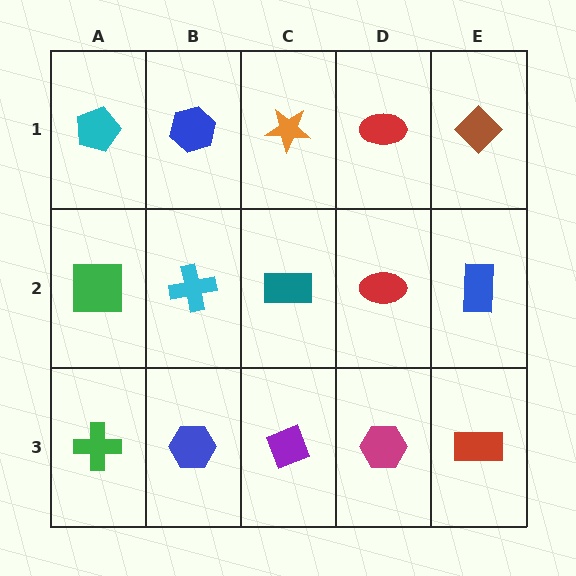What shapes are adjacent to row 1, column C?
A teal rectangle (row 2, column C), a blue hexagon (row 1, column B), a red ellipse (row 1, column D).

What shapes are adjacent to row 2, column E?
A brown diamond (row 1, column E), a red rectangle (row 3, column E), a red ellipse (row 2, column D).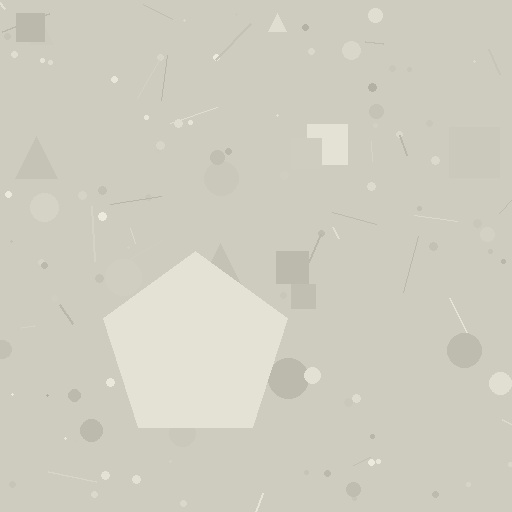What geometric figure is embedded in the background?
A pentagon is embedded in the background.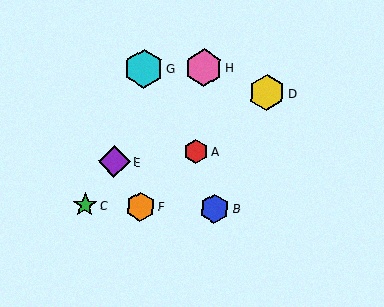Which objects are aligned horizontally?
Objects B, C, F are aligned horizontally.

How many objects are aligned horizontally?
3 objects (B, C, F) are aligned horizontally.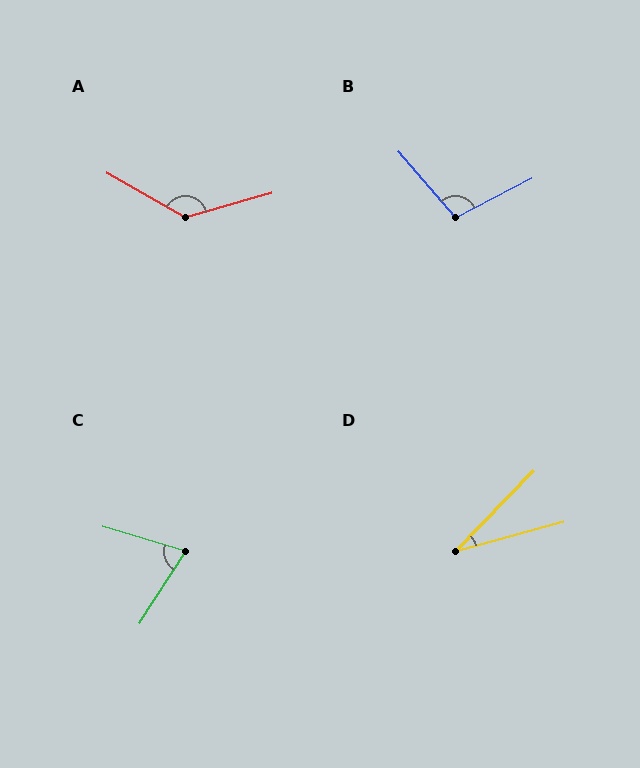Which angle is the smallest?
D, at approximately 30 degrees.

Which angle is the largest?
A, at approximately 135 degrees.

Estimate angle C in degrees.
Approximately 74 degrees.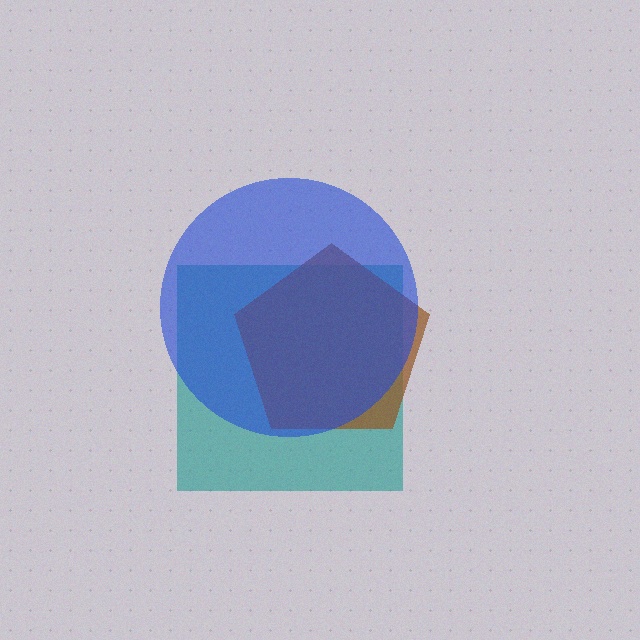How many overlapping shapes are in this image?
There are 3 overlapping shapes in the image.